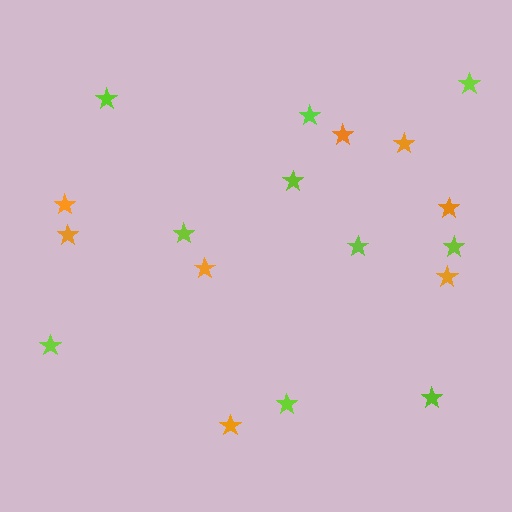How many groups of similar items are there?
There are 2 groups: one group of lime stars (10) and one group of orange stars (8).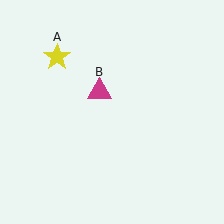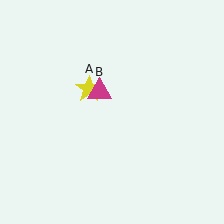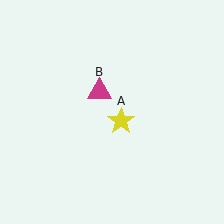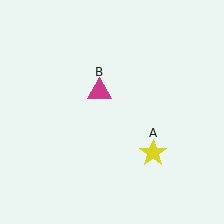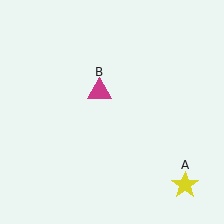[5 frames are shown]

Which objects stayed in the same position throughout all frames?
Magenta triangle (object B) remained stationary.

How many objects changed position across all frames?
1 object changed position: yellow star (object A).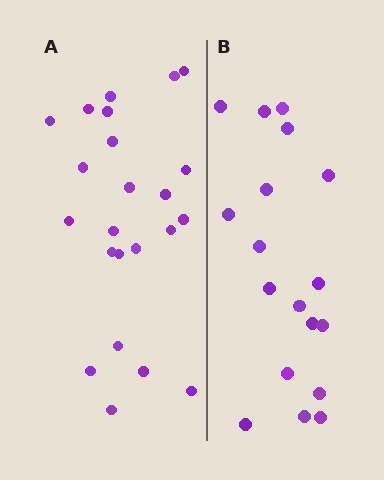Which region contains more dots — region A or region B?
Region A (the left region) has more dots.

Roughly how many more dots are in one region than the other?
Region A has about 5 more dots than region B.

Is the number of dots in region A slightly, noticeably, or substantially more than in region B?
Region A has noticeably more, but not dramatically so. The ratio is roughly 1.3 to 1.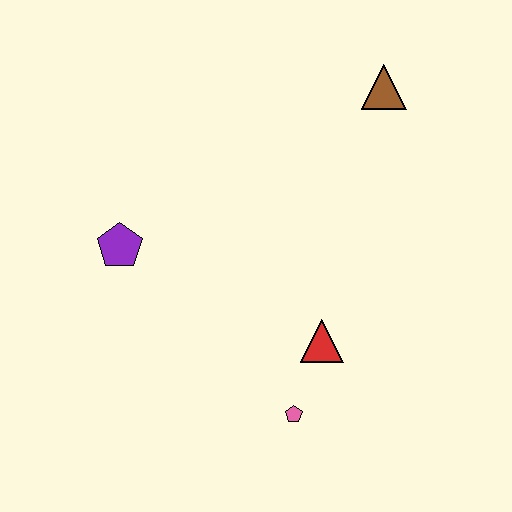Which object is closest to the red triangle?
The pink pentagon is closest to the red triangle.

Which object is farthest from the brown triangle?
The pink pentagon is farthest from the brown triangle.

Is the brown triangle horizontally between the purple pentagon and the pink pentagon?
No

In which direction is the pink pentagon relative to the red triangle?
The pink pentagon is below the red triangle.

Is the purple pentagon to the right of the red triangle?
No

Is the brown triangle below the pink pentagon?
No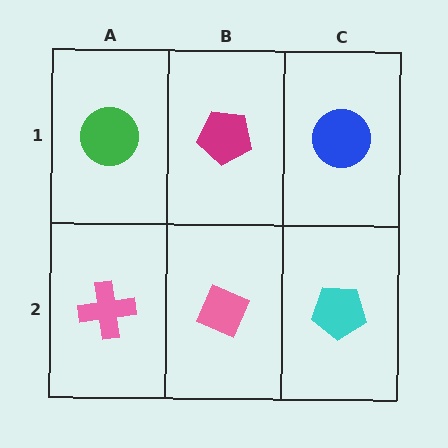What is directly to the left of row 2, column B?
A pink cross.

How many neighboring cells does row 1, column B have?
3.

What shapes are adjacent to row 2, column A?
A green circle (row 1, column A), a pink diamond (row 2, column B).